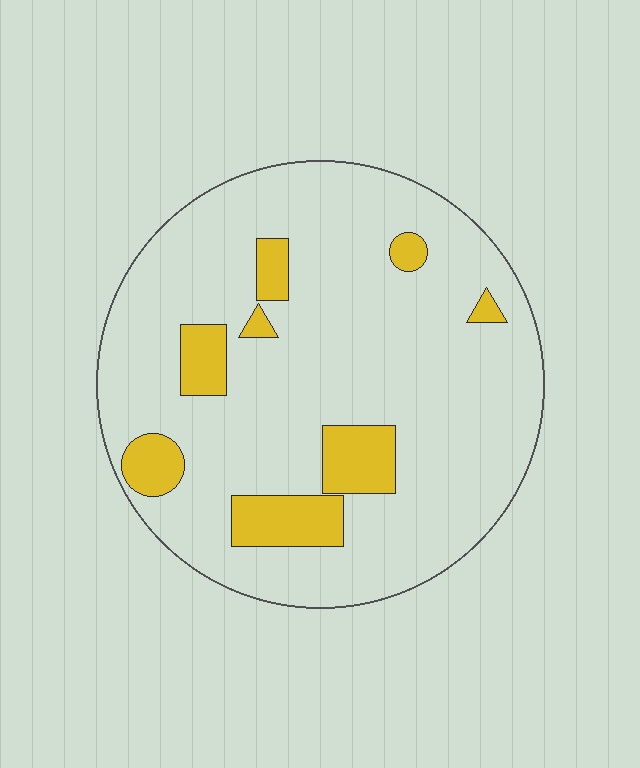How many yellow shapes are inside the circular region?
8.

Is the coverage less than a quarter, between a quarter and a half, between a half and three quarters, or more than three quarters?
Less than a quarter.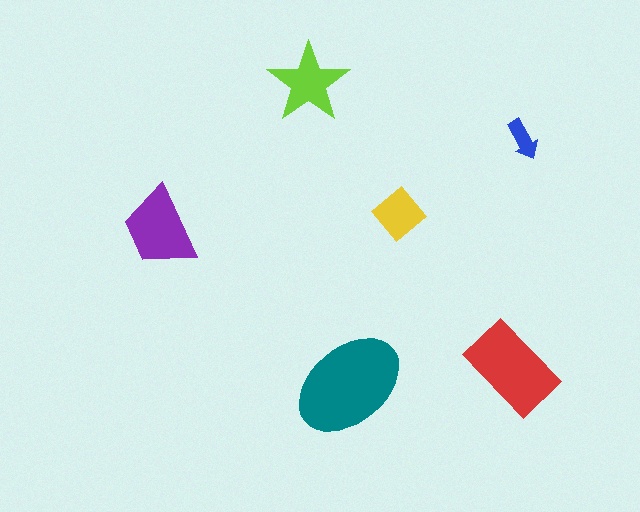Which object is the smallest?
The blue arrow.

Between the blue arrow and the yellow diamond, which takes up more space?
The yellow diamond.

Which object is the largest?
The teal ellipse.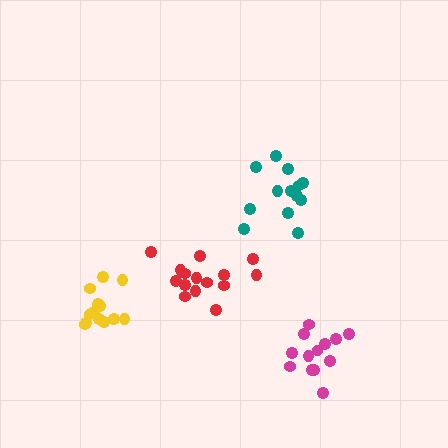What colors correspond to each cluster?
The clusters are colored: magenta, teal, red, yellow.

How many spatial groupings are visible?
There are 4 spatial groupings.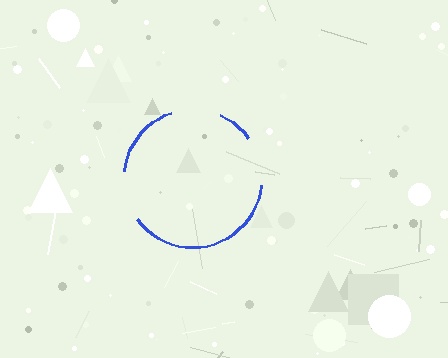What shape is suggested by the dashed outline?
The dashed outline suggests a circle.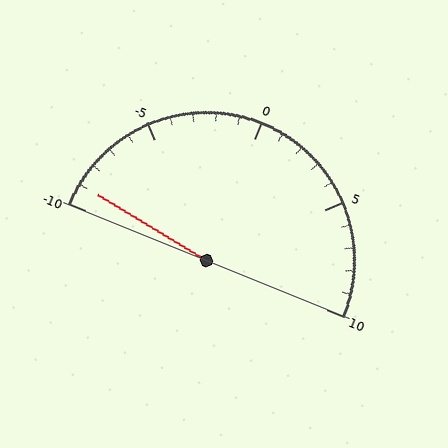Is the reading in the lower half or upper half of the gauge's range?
The reading is in the lower half of the range (-10 to 10).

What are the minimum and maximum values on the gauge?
The gauge ranges from -10 to 10.